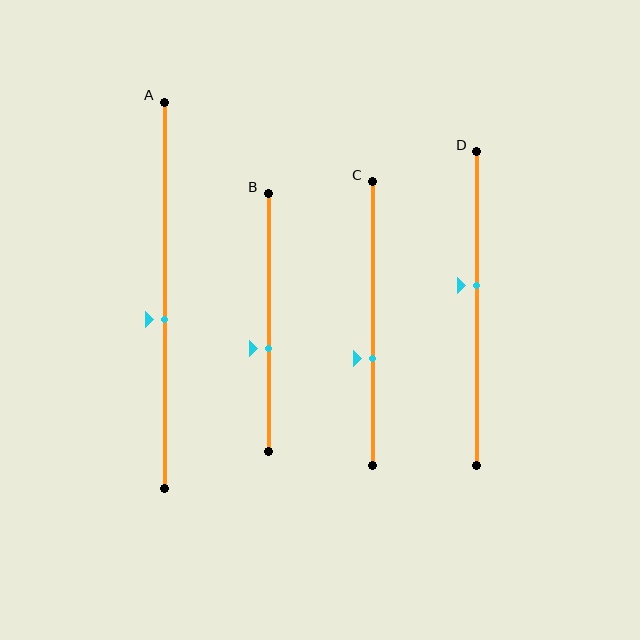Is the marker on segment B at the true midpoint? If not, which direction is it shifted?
No, the marker on segment B is shifted downward by about 10% of the segment length.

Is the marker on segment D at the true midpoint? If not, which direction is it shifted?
No, the marker on segment D is shifted upward by about 7% of the segment length.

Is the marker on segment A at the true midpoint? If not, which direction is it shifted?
No, the marker on segment A is shifted downward by about 6% of the segment length.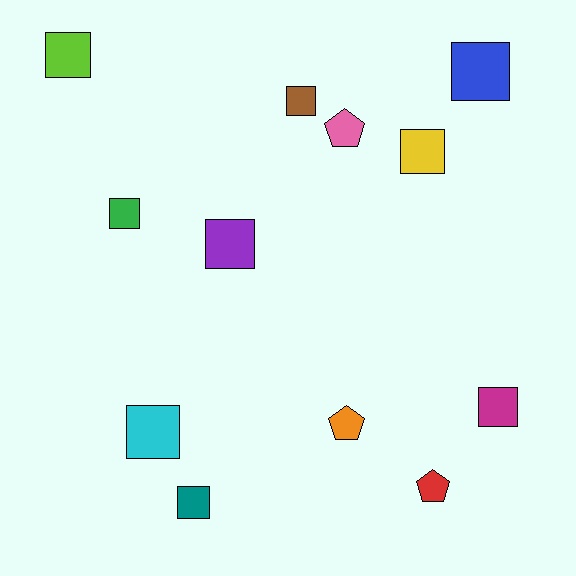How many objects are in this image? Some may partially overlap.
There are 12 objects.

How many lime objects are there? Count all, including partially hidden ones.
There is 1 lime object.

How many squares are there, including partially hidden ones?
There are 9 squares.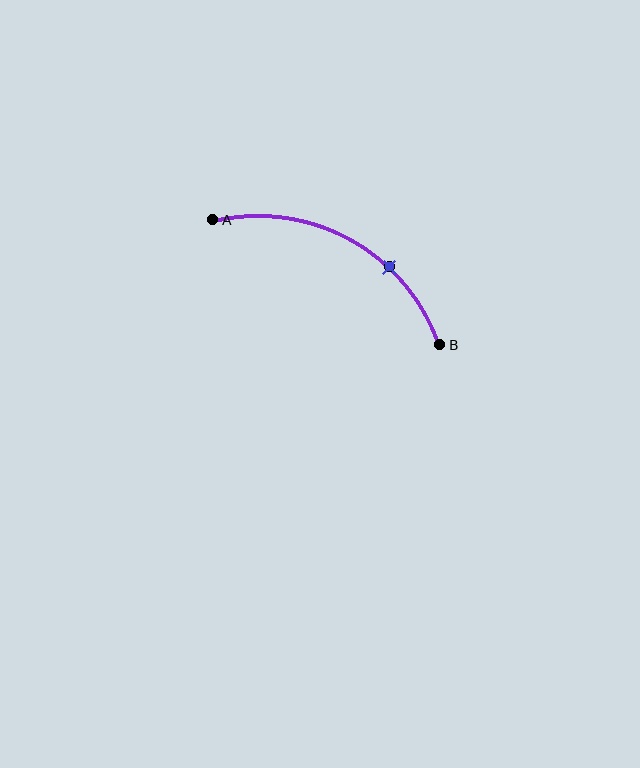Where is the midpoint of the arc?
The arc midpoint is the point on the curve farthest from the straight line joining A and B. It sits above that line.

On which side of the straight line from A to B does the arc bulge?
The arc bulges above the straight line connecting A and B.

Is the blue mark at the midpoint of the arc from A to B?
No. The blue mark lies on the arc but is closer to endpoint B. The arc midpoint would be at the point on the curve equidistant along the arc from both A and B.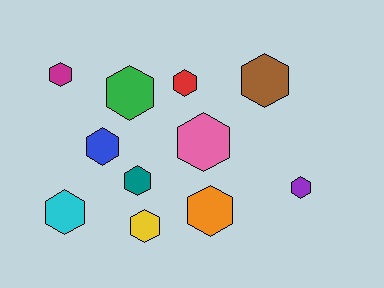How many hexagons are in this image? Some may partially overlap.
There are 11 hexagons.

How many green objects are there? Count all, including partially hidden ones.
There is 1 green object.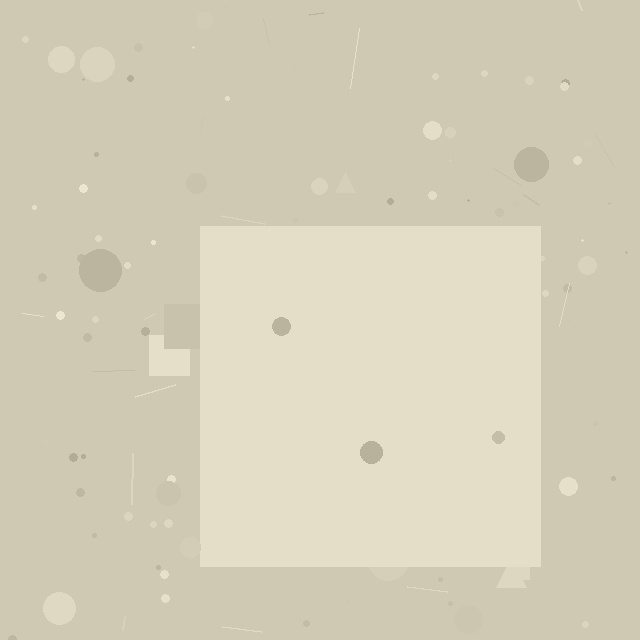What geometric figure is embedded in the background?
A square is embedded in the background.